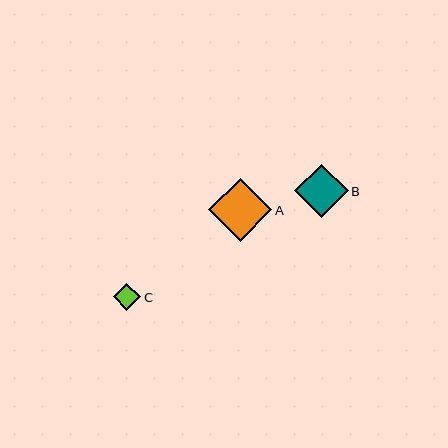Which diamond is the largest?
Diamond A is the largest with a size of approximately 63 pixels.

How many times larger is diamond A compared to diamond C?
Diamond A is approximately 2.3 times the size of diamond C.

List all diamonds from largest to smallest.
From largest to smallest: A, B, C.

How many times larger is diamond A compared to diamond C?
Diamond A is approximately 2.3 times the size of diamond C.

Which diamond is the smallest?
Diamond C is the smallest with a size of approximately 27 pixels.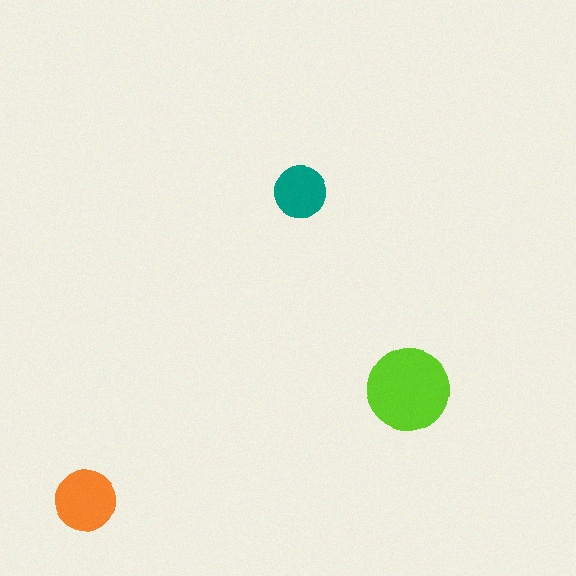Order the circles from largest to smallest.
the lime one, the orange one, the teal one.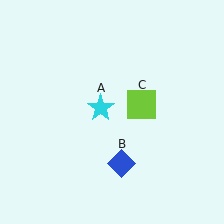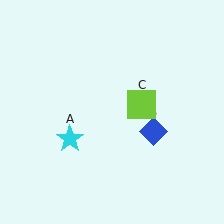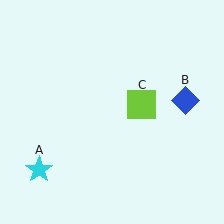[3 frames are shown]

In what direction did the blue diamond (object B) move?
The blue diamond (object B) moved up and to the right.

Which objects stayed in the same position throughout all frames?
Lime square (object C) remained stationary.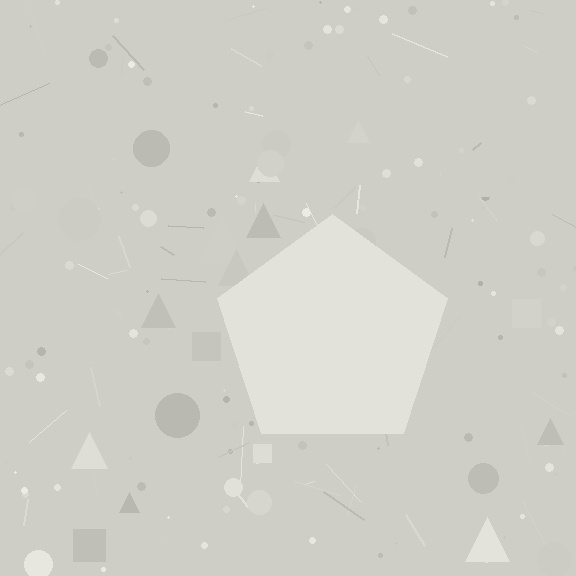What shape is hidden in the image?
A pentagon is hidden in the image.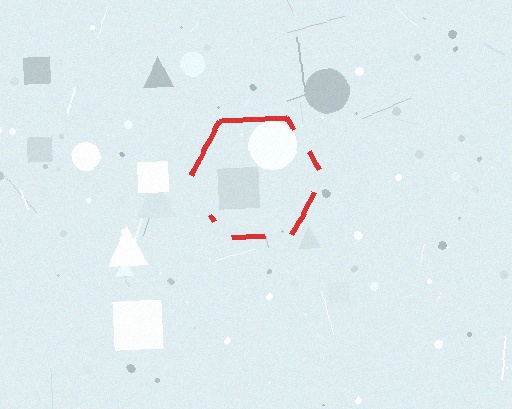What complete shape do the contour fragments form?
The contour fragments form a hexagon.